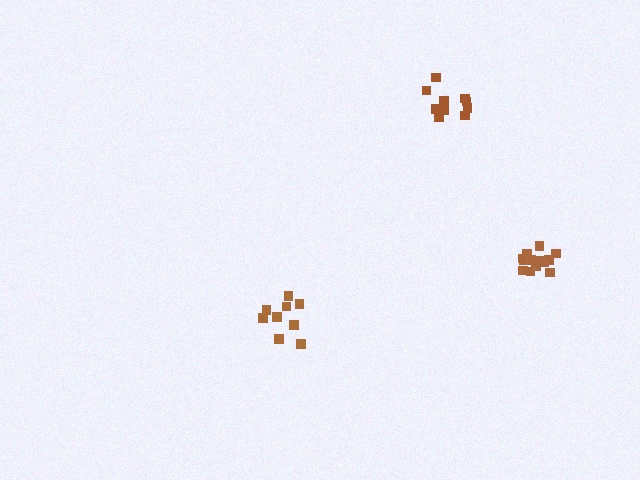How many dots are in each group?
Group 1: 13 dots, Group 2: 9 dots, Group 3: 10 dots (32 total).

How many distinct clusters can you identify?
There are 3 distinct clusters.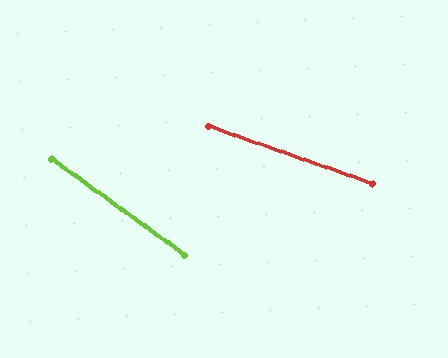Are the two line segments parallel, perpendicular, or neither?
Neither parallel nor perpendicular — they differ by about 16°.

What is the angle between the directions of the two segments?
Approximately 16 degrees.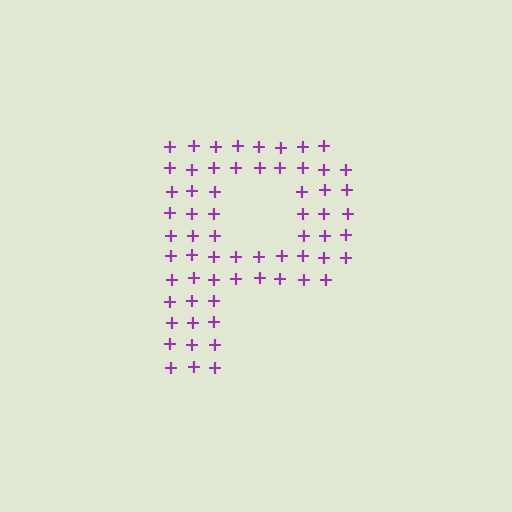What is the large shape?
The large shape is the letter P.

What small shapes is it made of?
It is made of small plus signs.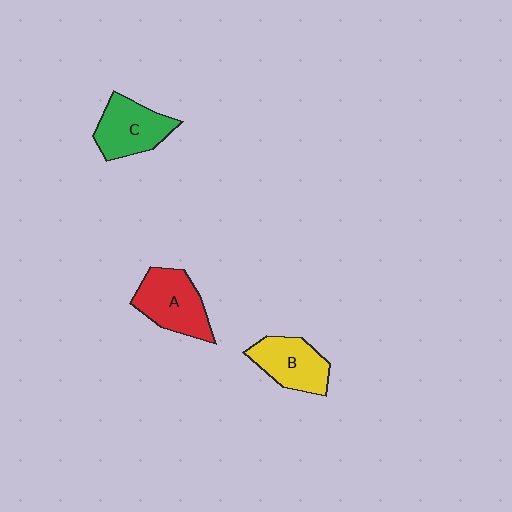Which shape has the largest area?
Shape A (red).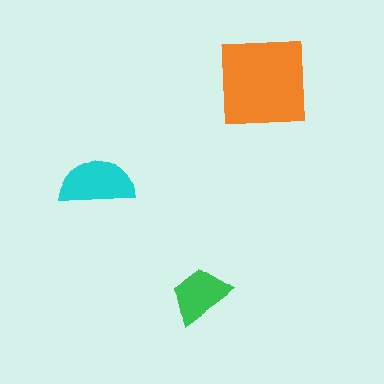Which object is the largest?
The orange square.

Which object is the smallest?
The green trapezoid.